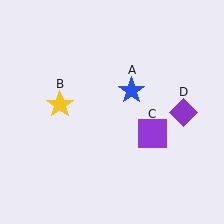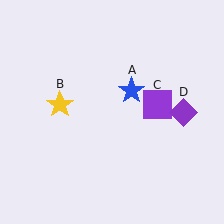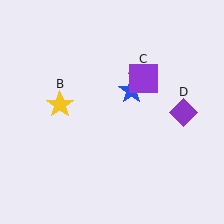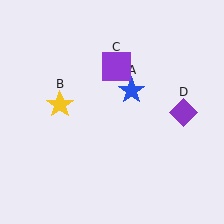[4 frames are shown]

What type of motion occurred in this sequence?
The purple square (object C) rotated counterclockwise around the center of the scene.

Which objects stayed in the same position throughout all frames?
Blue star (object A) and yellow star (object B) and purple diamond (object D) remained stationary.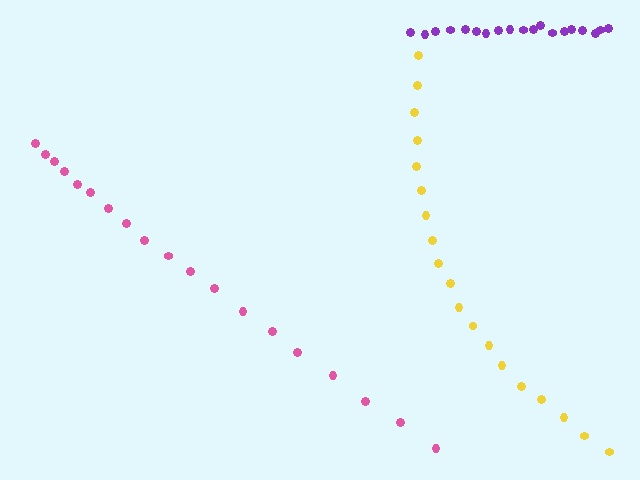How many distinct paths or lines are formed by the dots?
There are 3 distinct paths.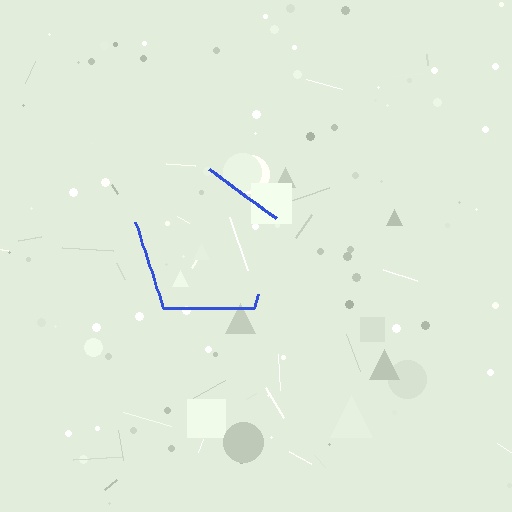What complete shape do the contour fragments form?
The contour fragments form a pentagon.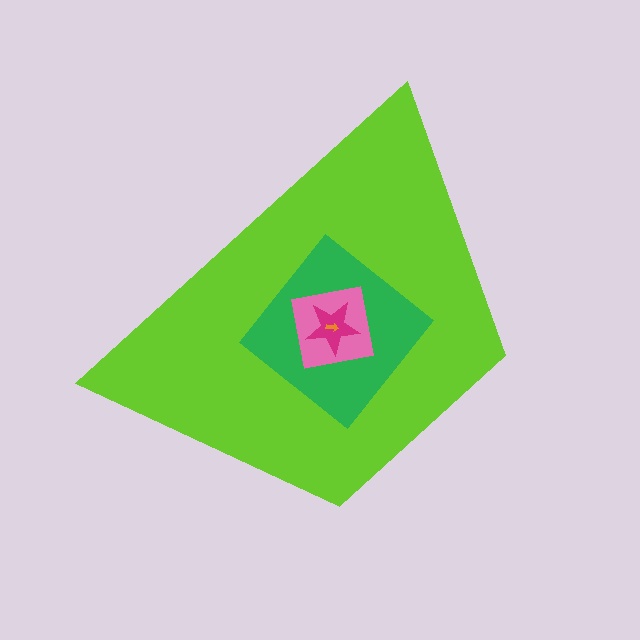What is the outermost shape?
The lime trapezoid.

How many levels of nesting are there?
5.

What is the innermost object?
The orange arrow.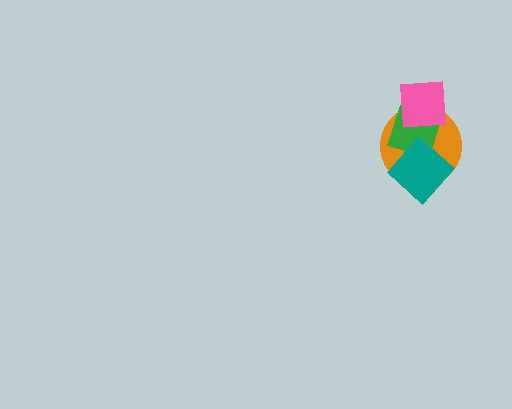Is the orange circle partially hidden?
Yes, it is partially covered by another shape.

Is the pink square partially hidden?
No, no other shape covers it.